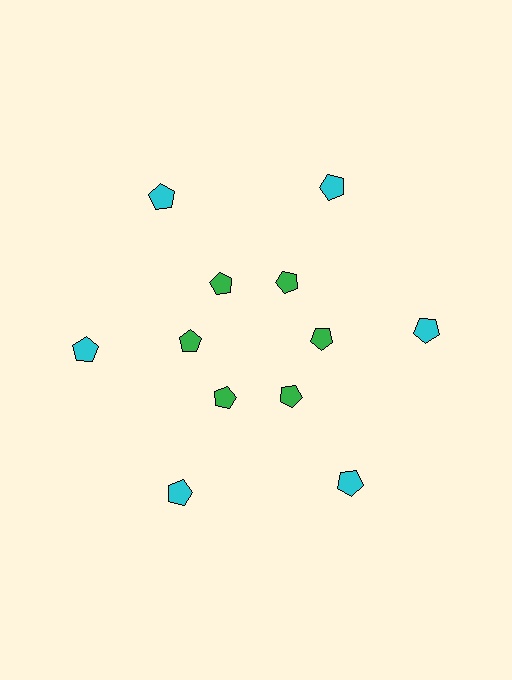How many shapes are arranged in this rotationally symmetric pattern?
There are 12 shapes, arranged in 6 groups of 2.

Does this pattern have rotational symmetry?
Yes, this pattern has 6-fold rotational symmetry. It looks the same after rotating 60 degrees around the center.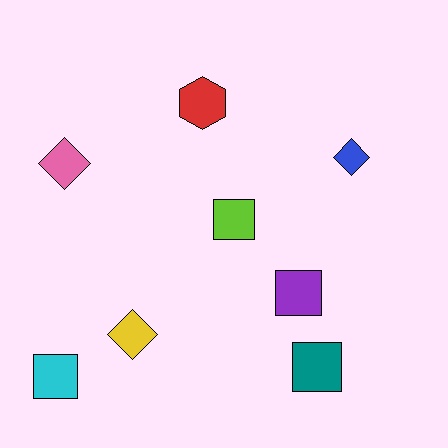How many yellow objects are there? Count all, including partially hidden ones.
There is 1 yellow object.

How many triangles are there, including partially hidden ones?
There are no triangles.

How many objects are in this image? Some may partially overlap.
There are 8 objects.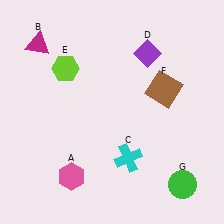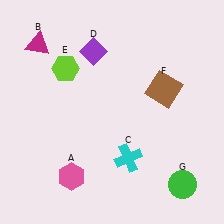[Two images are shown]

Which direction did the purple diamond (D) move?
The purple diamond (D) moved left.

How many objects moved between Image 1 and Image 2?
1 object moved between the two images.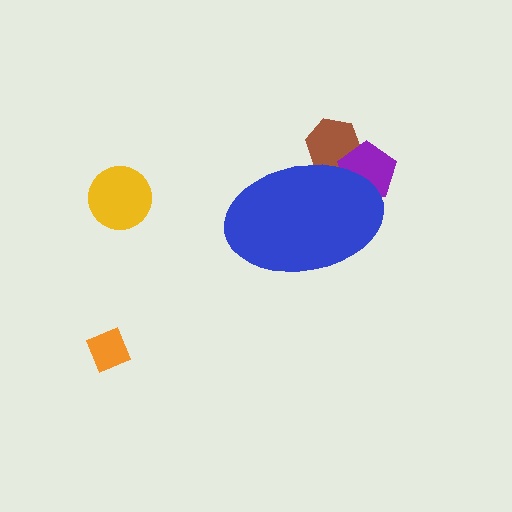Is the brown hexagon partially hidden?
Yes, the brown hexagon is partially hidden behind the blue ellipse.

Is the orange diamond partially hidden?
No, the orange diamond is fully visible.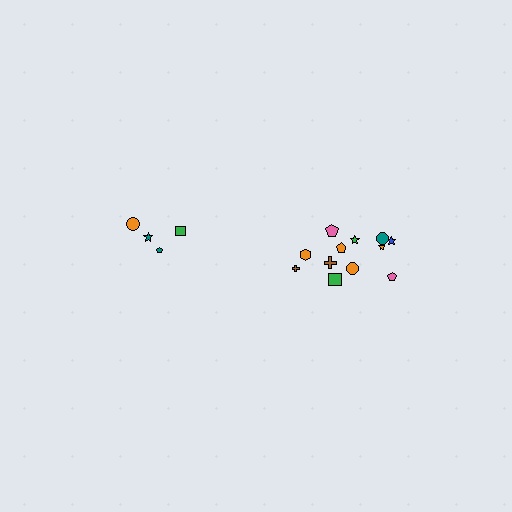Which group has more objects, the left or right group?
The right group.